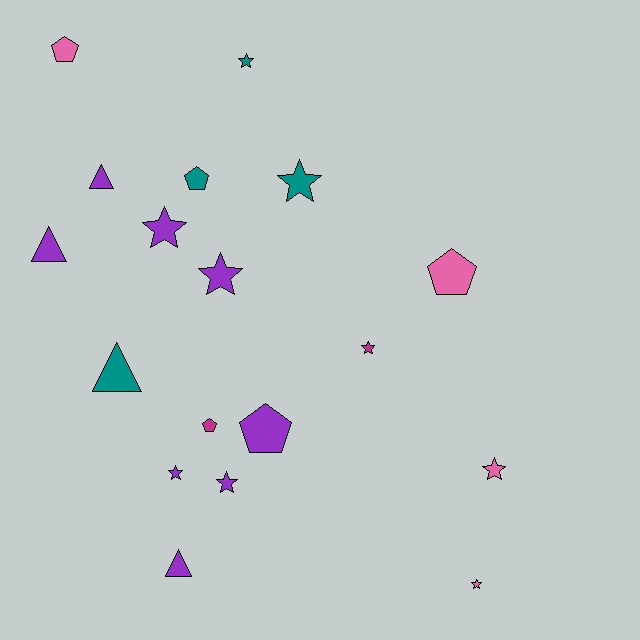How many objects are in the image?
There are 18 objects.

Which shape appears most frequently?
Star, with 9 objects.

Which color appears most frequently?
Purple, with 8 objects.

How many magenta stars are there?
There is 1 magenta star.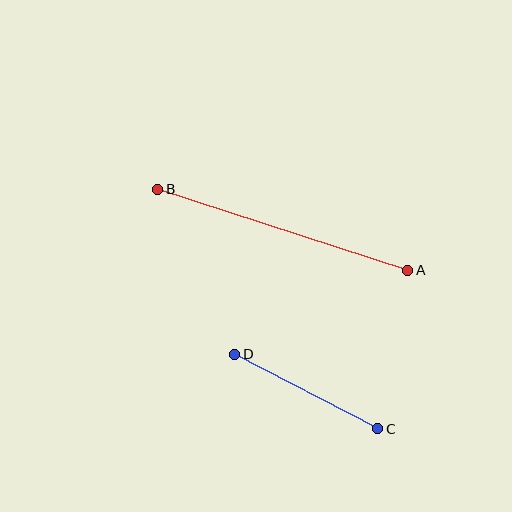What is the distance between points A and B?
The distance is approximately 263 pixels.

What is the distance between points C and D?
The distance is approximately 161 pixels.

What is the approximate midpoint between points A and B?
The midpoint is at approximately (283, 230) pixels.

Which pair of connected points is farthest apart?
Points A and B are farthest apart.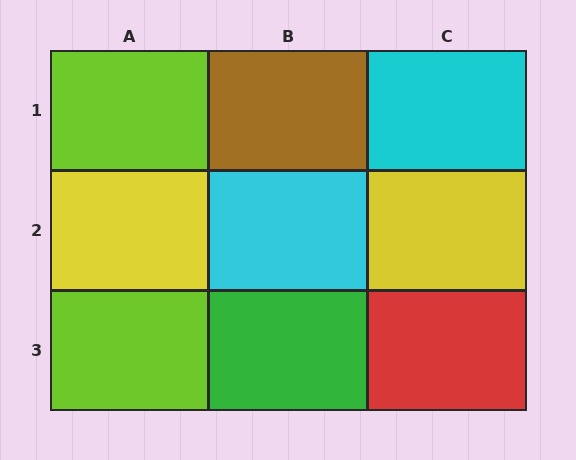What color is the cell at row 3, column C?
Red.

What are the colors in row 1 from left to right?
Lime, brown, cyan.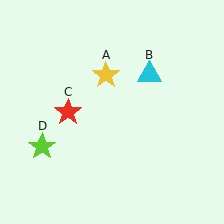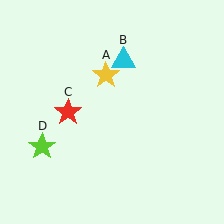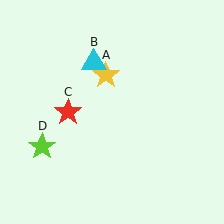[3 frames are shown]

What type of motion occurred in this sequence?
The cyan triangle (object B) rotated counterclockwise around the center of the scene.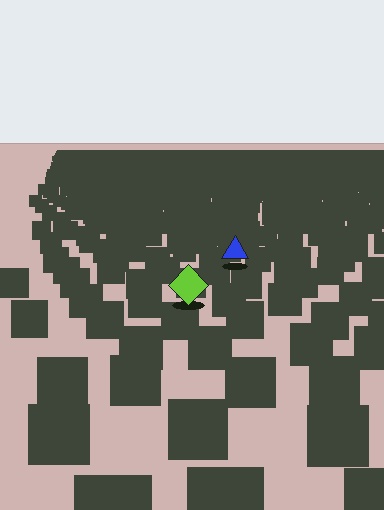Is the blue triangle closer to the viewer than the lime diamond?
No. The lime diamond is closer — you can tell from the texture gradient: the ground texture is coarser near it.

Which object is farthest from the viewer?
The blue triangle is farthest from the viewer. It appears smaller and the ground texture around it is denser.